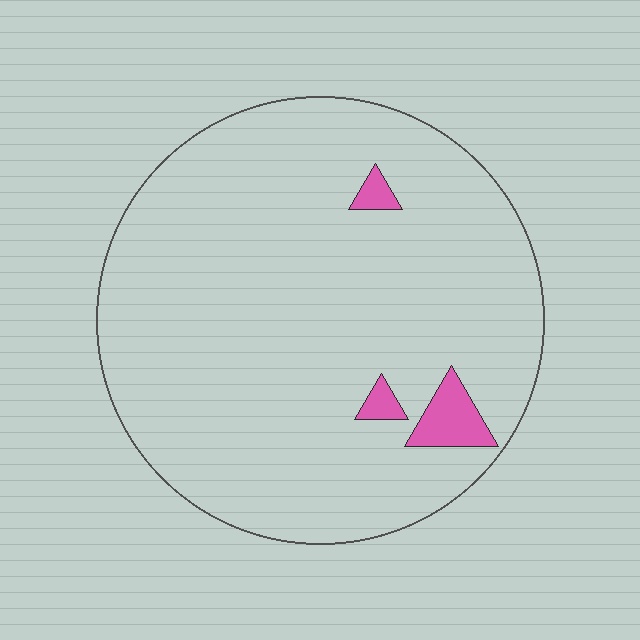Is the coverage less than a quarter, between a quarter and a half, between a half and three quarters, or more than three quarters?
Less than a quarter.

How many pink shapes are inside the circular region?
3.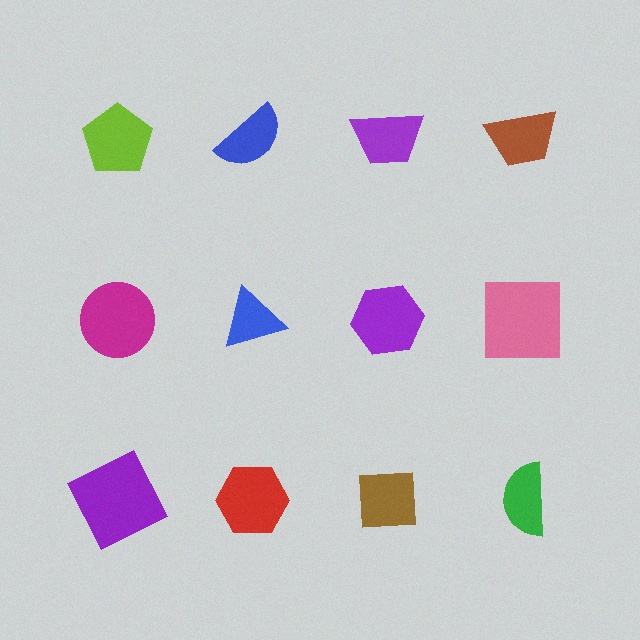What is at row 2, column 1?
A magenta circle.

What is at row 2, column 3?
A purple hexagon.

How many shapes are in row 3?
4 shapes.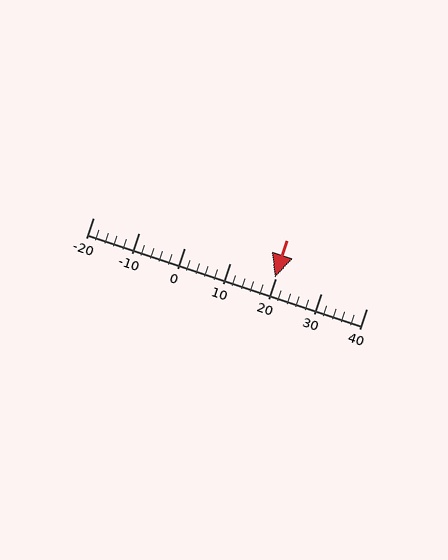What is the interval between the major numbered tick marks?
The major tick marks are spaced 10 units apart.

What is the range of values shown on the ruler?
The ruler shows values from -20 to 40.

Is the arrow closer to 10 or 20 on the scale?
The arrow is closer to 20.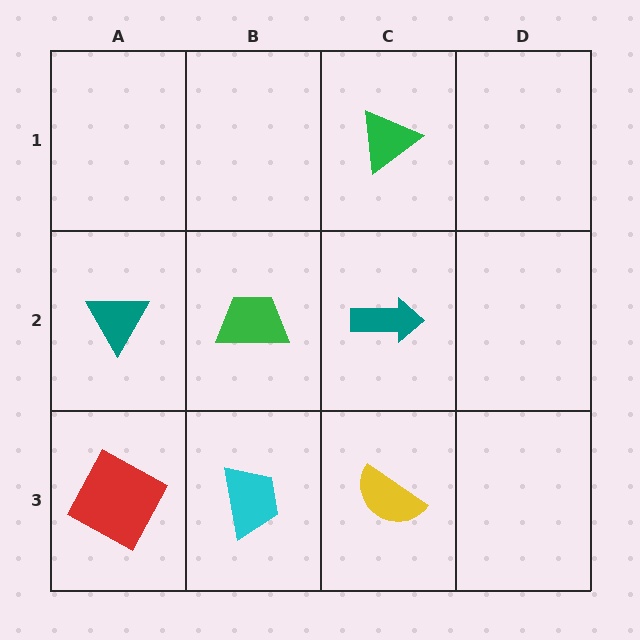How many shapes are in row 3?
3 shapes.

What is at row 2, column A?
A teal triangle.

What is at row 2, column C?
A teal arrow.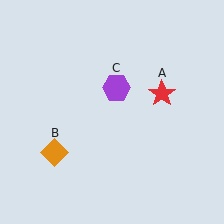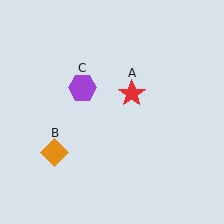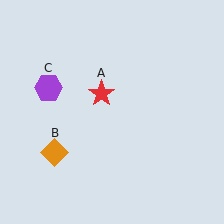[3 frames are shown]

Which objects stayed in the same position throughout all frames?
Orange diamond (object B) remained stationary.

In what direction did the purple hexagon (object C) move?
The purple hexagon (object C) moved left.